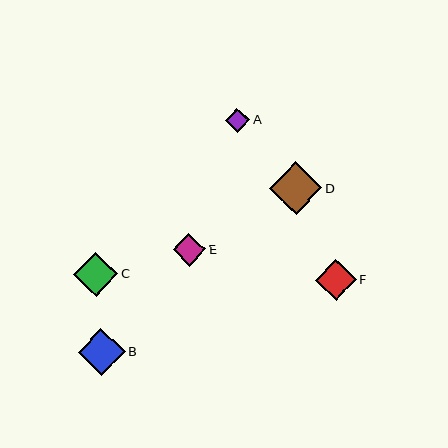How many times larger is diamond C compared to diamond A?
Diamond C is approximately 1.8 times the size of diamond A.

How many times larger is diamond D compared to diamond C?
Diamond D is approximately 1.2 times the size of diamond C.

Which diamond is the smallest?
Diamond A is the smallest with a size of approximately 24 pixels.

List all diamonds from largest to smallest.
From largest to smallest: D, B, C, F, E, A.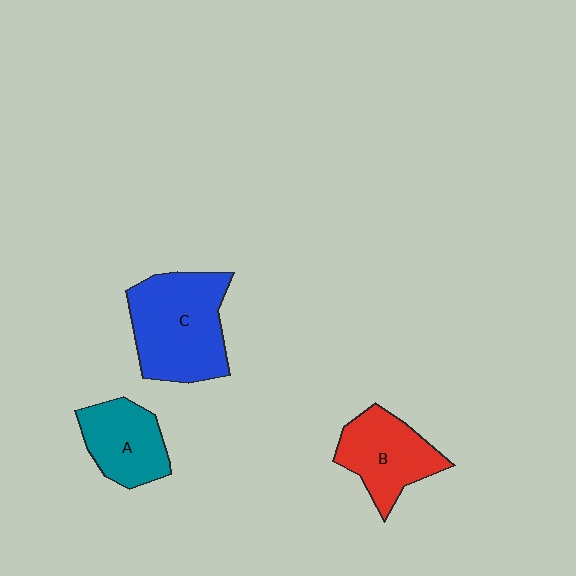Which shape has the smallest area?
Shape A (teal).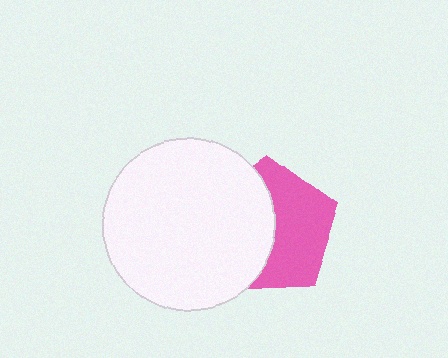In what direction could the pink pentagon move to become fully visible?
The pink pentagon could move right. That would shift it out from behind the white circle entirely.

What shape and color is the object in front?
The object in front is a white circle.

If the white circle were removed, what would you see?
You would see the complete pink pentagon.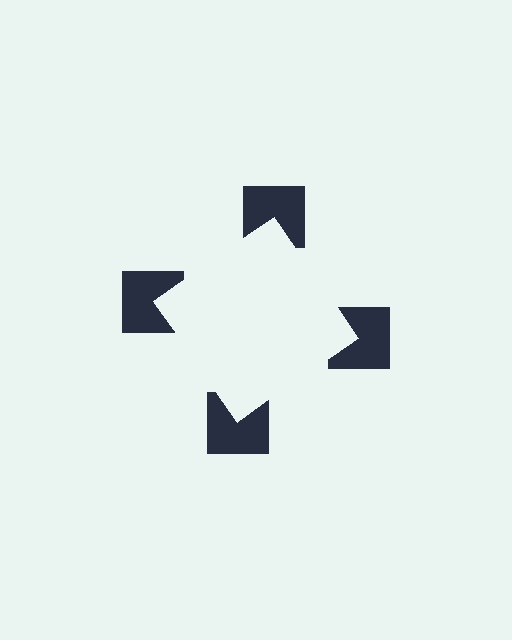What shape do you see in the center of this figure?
An illusory square — its edges are inferred from the aligned wedge cuts in the notched squares, not physically drawn.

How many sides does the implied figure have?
4 sides.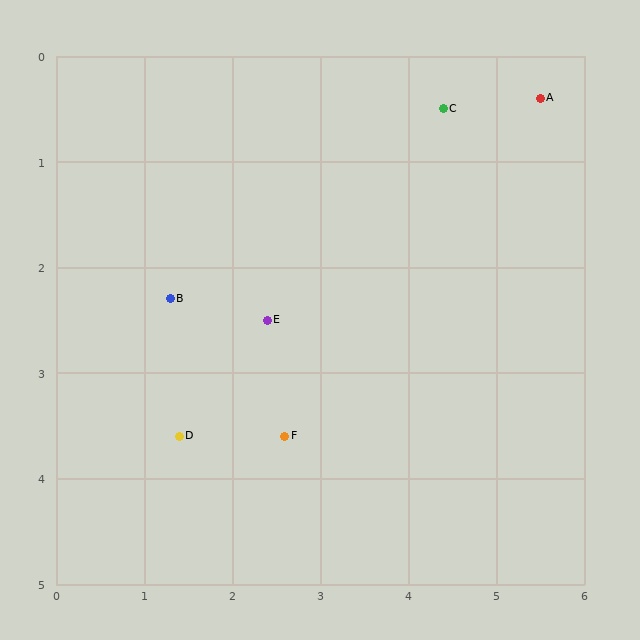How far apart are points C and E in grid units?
Points C and E are about 2.8 grid units apart.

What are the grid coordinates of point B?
Point B is at approximately (1.3, 2.3).